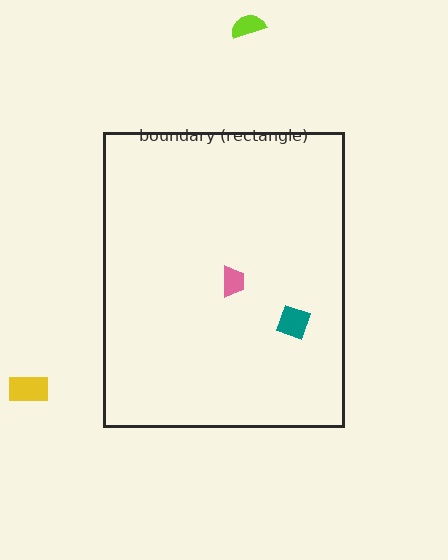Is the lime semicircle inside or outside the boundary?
Outside.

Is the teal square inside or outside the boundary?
Inside.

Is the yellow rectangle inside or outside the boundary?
Outside.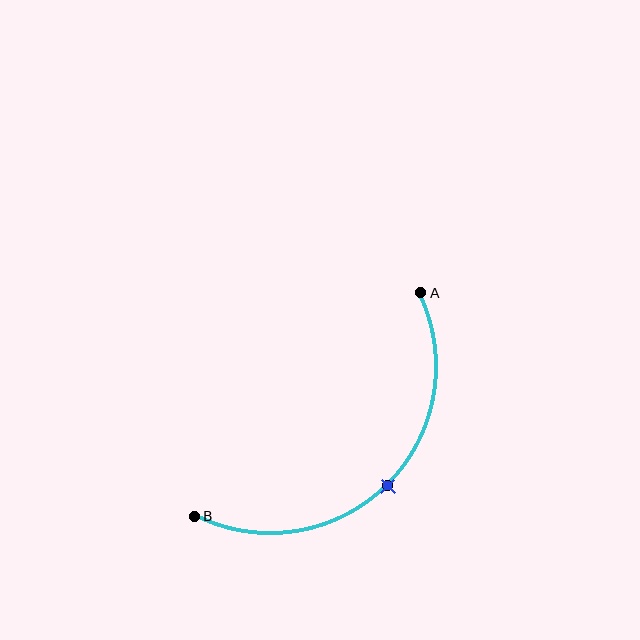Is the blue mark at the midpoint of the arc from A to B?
Yes. The blue mark lies on the arc at equal arc-length from both A and B — it is the arc midpoint.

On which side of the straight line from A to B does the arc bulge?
The arc bulges below and to the right of the straight line connecting A and B.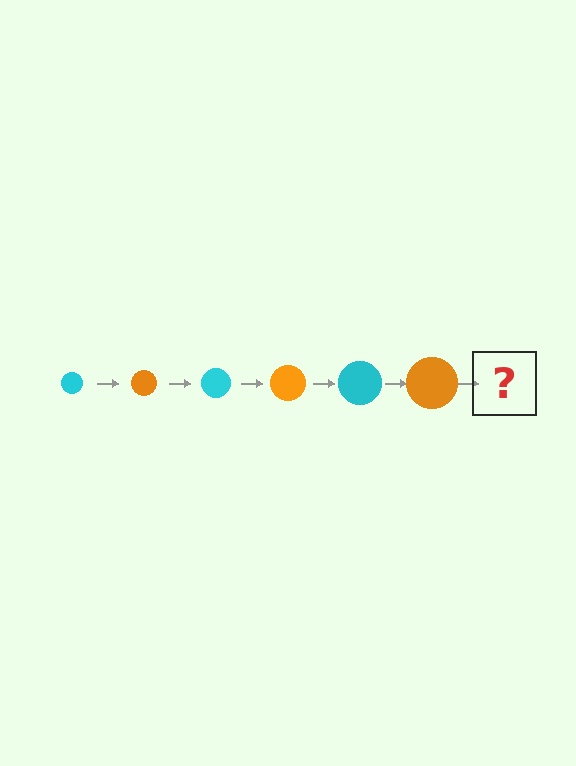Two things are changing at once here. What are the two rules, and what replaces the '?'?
The two rules are that the circle grows larger each step and the color cycles through cyan and orange. The '?' should be a cyan circle, larger than the previous one.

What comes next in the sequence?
The next element should be a cyan circle, larger than the previous one.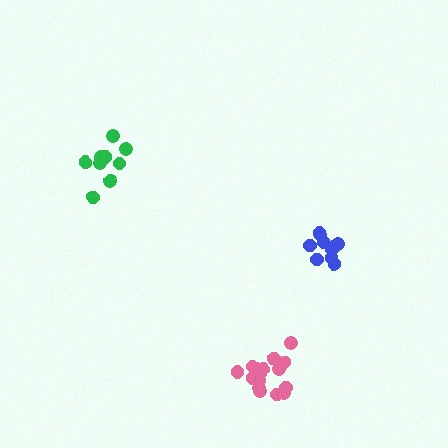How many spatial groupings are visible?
There are 3 spatial groupings.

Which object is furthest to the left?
The green cluster is leftmost.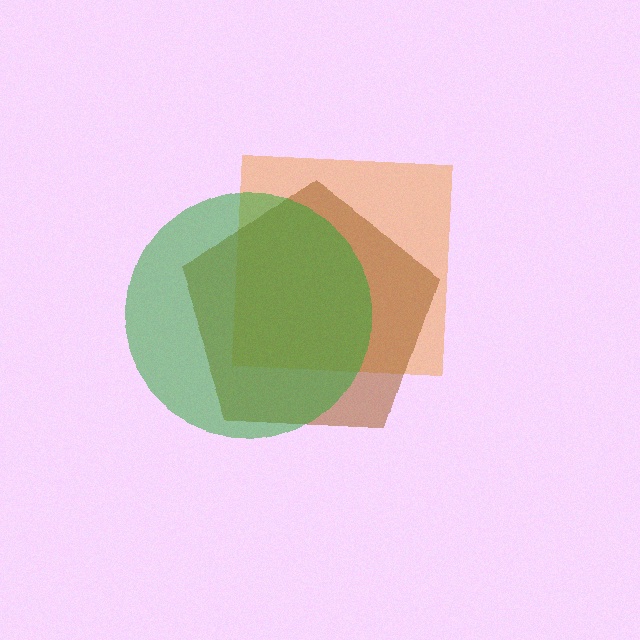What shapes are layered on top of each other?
The layered shapes are: an orange square, a brown pentagon, a green circle.